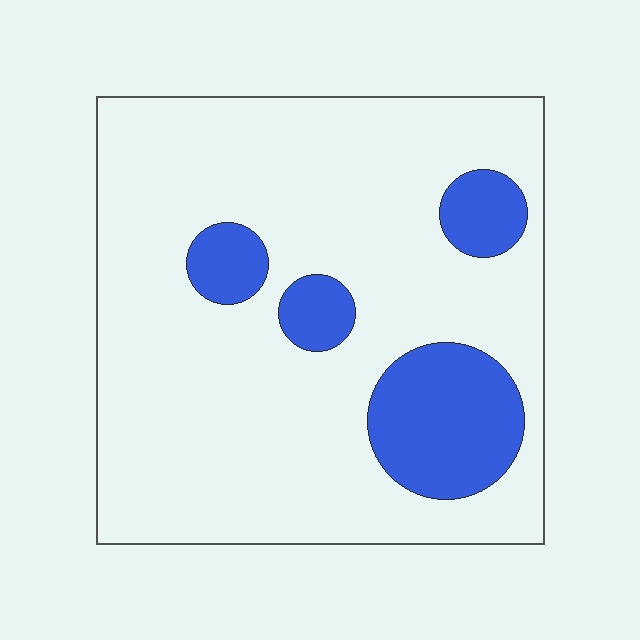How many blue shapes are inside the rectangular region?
4.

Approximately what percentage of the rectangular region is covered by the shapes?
Approximately 20%.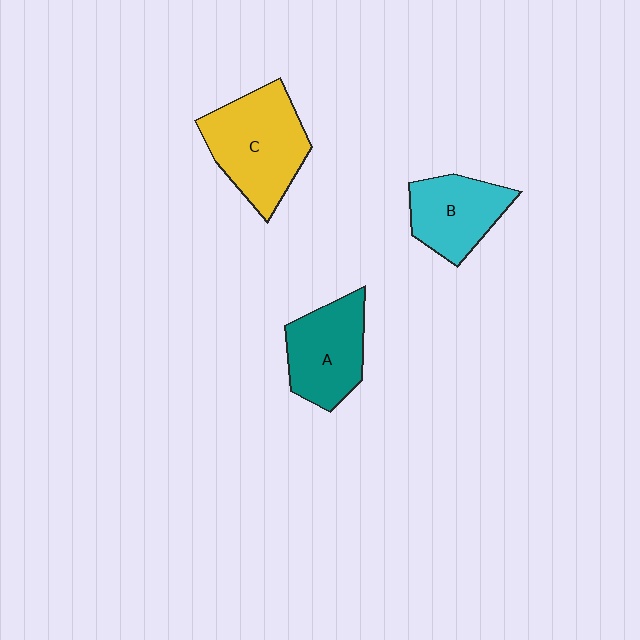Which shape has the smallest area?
Shape B (cyan).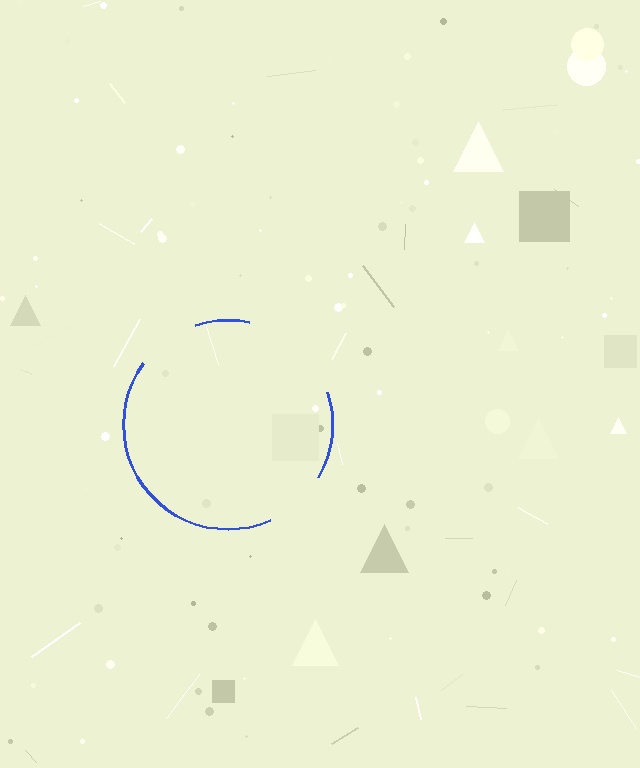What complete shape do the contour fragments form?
The contour fragments form a circle.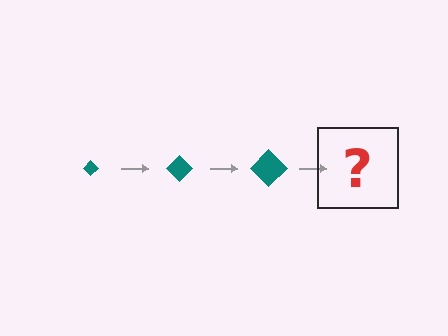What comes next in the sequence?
The next element should be a teal diamond, larger than the previous one.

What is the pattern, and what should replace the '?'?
The pattern is that the diamond gets progressively larger each step. The '?' should be a teal diamond, larger than the previous one.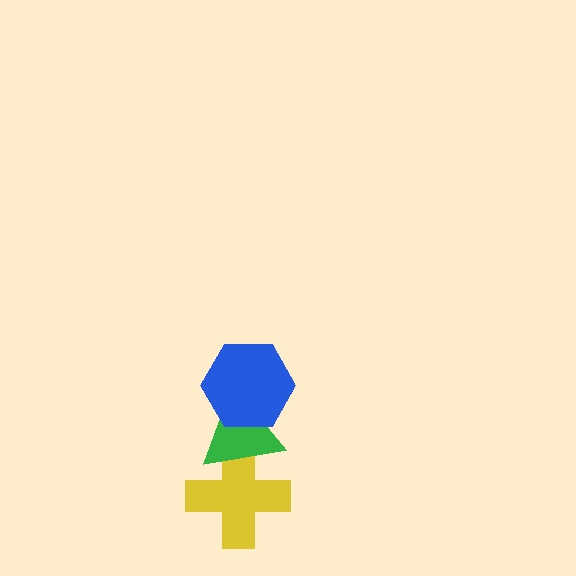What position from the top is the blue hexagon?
The blue hexagon is 1st from the top.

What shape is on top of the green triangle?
The blue hexagon is on top of the green triangle.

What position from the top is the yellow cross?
The yellow cross is 3rd from the top.